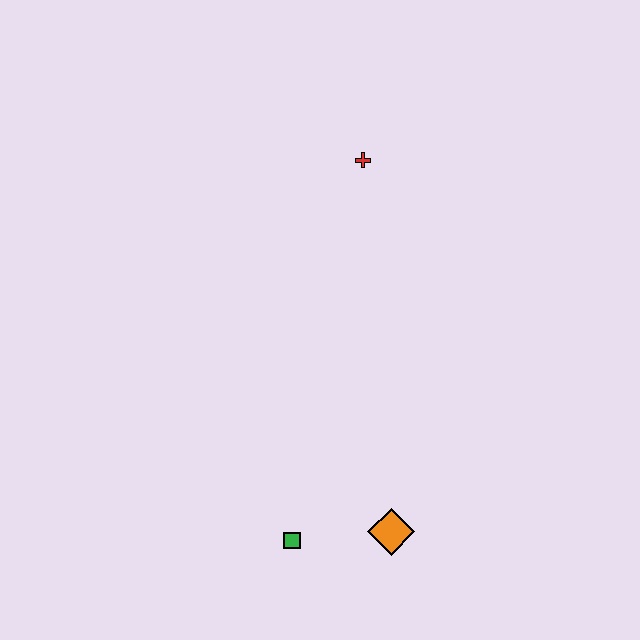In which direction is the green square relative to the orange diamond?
The green square is to the left of the orange diamond.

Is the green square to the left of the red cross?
Yes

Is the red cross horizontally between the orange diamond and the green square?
Yes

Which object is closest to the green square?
The orange diamond is closest to the green square.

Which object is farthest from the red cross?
The green square is farthest from the red cross.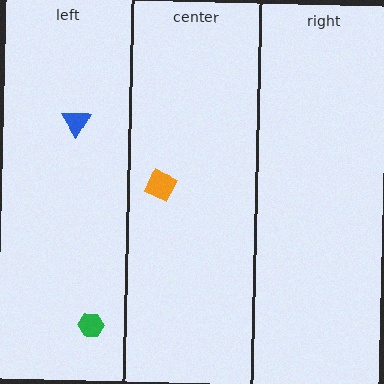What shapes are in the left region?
The green hexagon, the blue triangle.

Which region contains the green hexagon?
The left region.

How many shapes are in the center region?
1.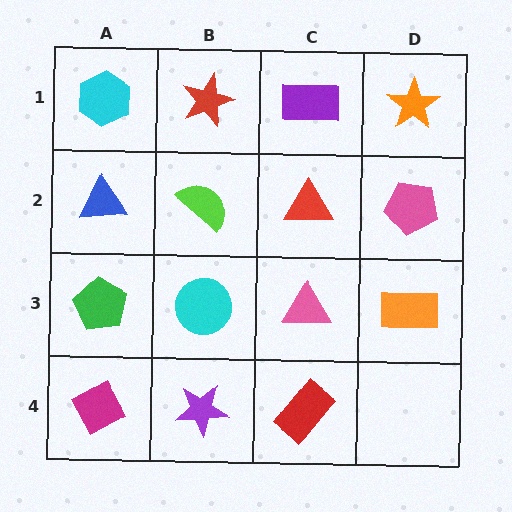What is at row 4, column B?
A purple star.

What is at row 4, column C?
A red rectangle.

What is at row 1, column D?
An orange star.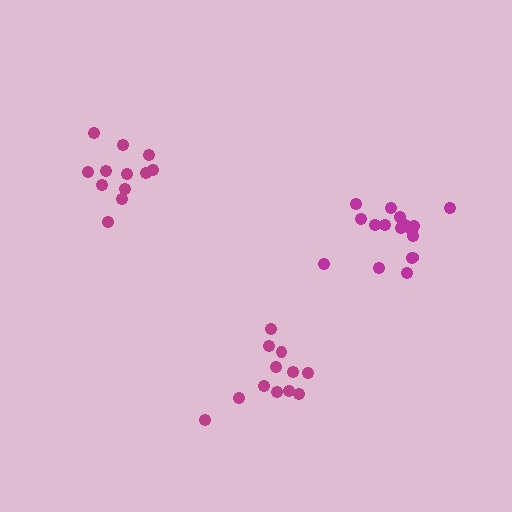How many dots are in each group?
Group 1: 18 dots, Group 2: 12 dots, Group 3: 12 dots (42 total).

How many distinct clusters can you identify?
There are 3 distinct clusters.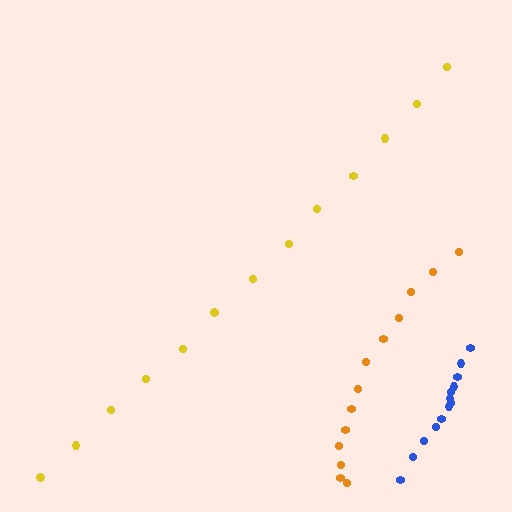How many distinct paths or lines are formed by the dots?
There are 3 distinct paths.